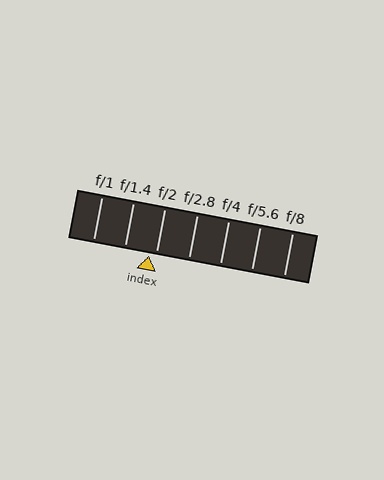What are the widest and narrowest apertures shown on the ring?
The widest aperture shown is f/1 and the narrowest is f/8.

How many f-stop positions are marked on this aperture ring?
There are 7 f-stop positions marked.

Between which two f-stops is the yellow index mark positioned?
The index mark is between f/1.4 and f/2.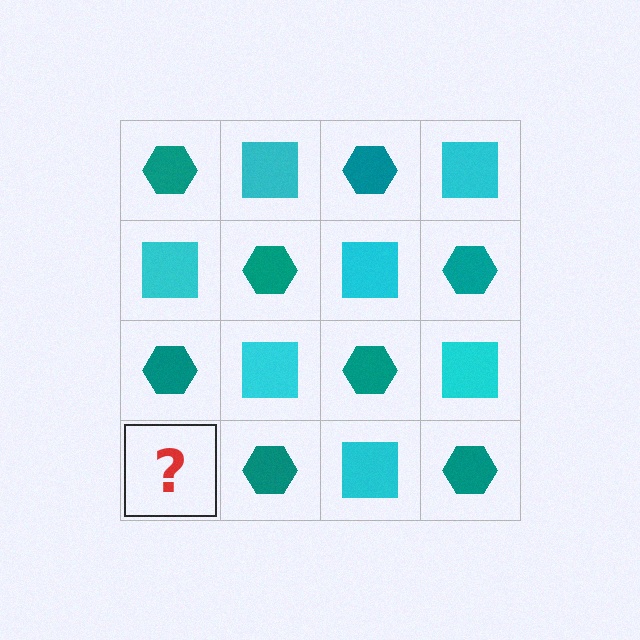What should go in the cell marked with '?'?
The missing cell should contain a cyan square.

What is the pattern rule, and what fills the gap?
The rule is that it alternates teal hexagon and cyan square in a checkerboard pattern. The gap should be filled with a cyan square.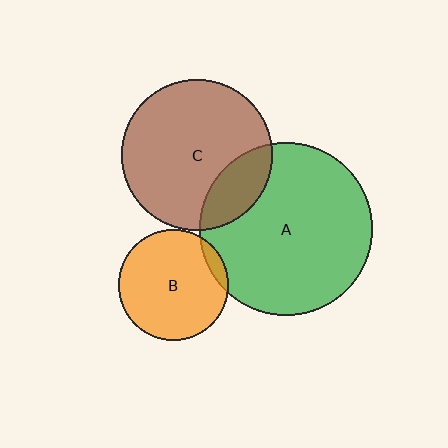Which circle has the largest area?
Circle A (green).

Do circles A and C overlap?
Yes.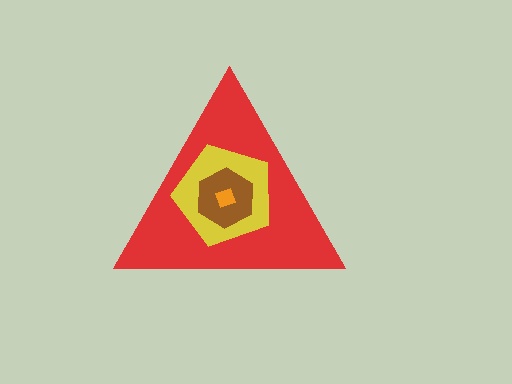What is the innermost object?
The orange square.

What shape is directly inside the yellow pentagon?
The brown hexagon.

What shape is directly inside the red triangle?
The yellow pentagon.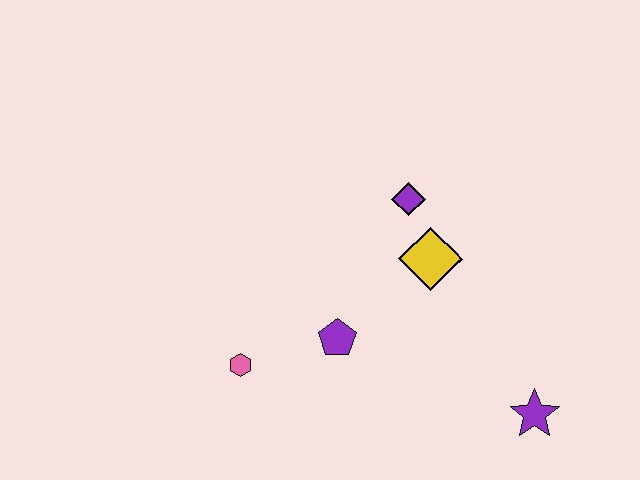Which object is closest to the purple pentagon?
The pink hexagon is closest to the purple pentagon.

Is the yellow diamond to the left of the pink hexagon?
No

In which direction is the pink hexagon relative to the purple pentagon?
The pink hexagon is to the left of the purple pentagon.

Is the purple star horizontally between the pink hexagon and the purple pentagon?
No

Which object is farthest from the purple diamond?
The purple star is farthest from the purple diamond.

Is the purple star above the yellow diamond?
No